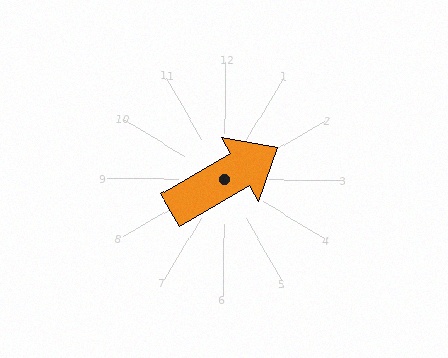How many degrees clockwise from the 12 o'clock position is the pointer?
Approximately 60 degrees.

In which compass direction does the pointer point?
Northeast.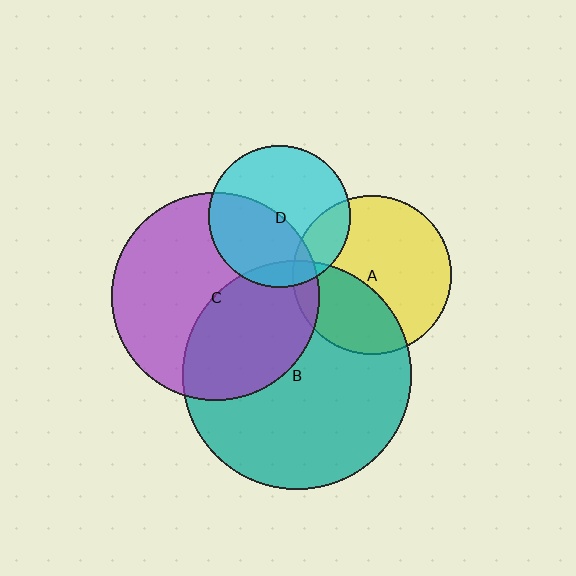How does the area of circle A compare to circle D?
Approximately 1.2 times.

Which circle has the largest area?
Circle B (teal).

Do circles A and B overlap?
Yes.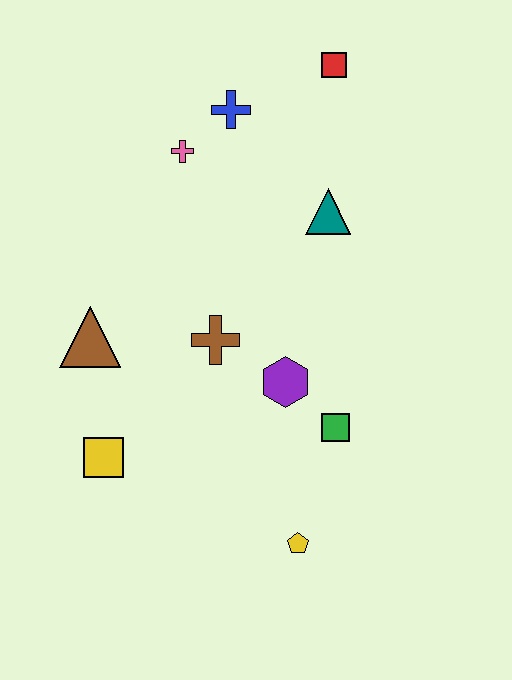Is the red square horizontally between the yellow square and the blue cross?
No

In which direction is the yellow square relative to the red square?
The yellow square is below the red square.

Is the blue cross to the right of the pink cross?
Yes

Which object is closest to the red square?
The blue cross is closest to the red square.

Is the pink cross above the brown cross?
Yes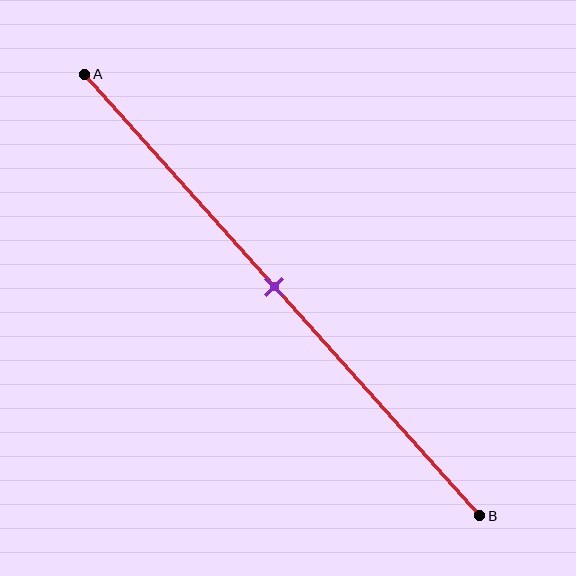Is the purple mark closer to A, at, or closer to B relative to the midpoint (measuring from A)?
The purple mark is approximately at the midpoint of segment AB.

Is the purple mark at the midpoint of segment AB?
Yes, the mark is approximately at the midpoint.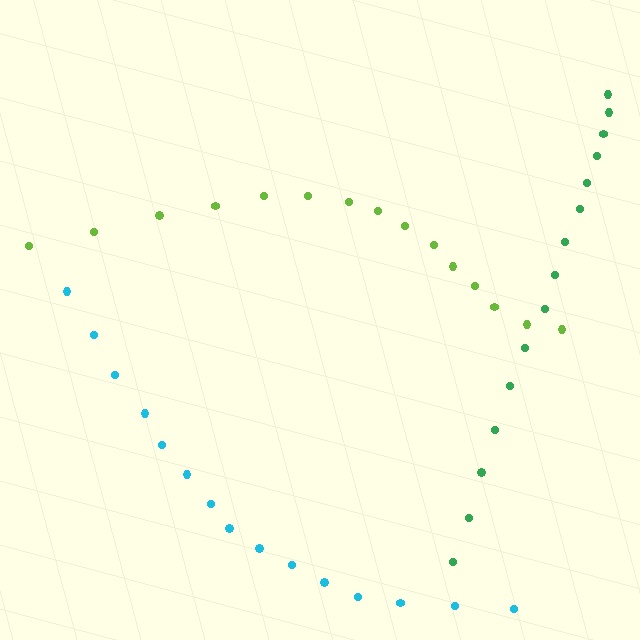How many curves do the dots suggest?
There are 3 distinct paths.